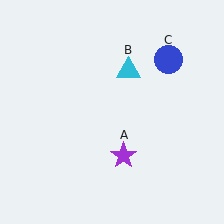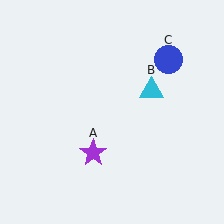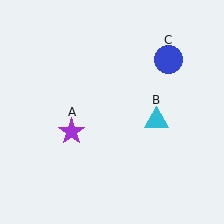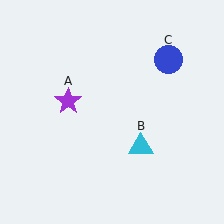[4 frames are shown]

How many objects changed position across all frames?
2 objects changed position: purple star (object A), cyan triangle (object B).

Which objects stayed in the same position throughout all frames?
Blue circle (object C) remained stationary.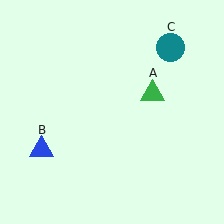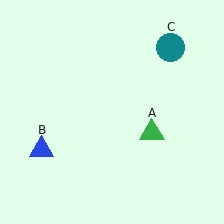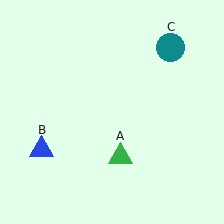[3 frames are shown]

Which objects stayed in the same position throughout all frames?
Blue triangle (object B) and teal circle (object C) remained stationary.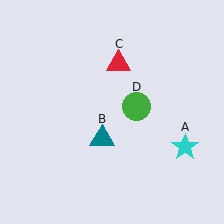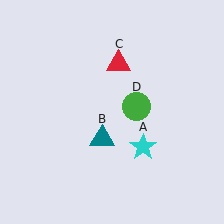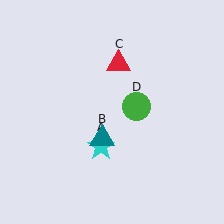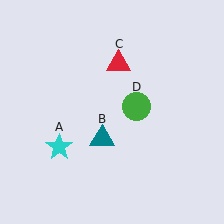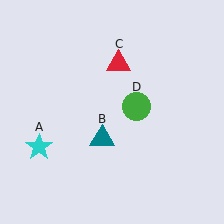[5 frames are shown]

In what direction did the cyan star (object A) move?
The cyan star (object A) moved left.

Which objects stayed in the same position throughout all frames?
Teal triangle (object B) and red triangle (object C) and green circle (object D) remained stationary.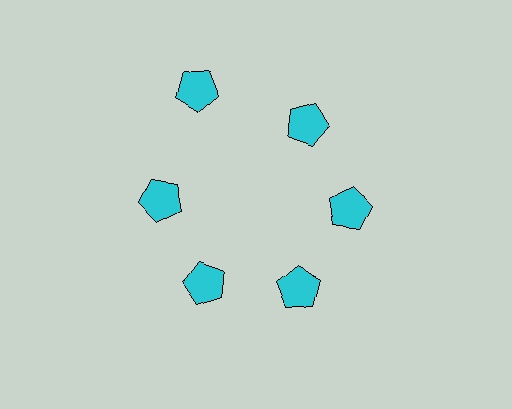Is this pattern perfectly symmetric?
No. The 6 cyan pentagons are arranged in a ring, but one element near the 11 o'clock position is pushed outward from the center, breaking the 6-fold rotational symmetry.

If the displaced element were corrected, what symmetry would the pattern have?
It would have 6-fold rotational symmetry — the pattern would map onto itself every 60 degrees.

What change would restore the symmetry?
The symmetry would be restored by moving it inward, back onto the ring so that all 6 pentagons sit at equal angles and equal distance from the center.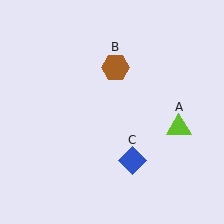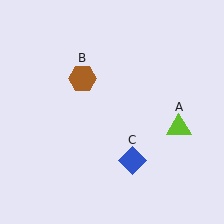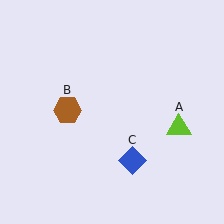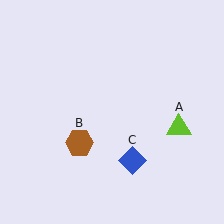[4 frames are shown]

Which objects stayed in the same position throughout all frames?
Lime triangle (object A) and blue diamond (object C) remained stationary.